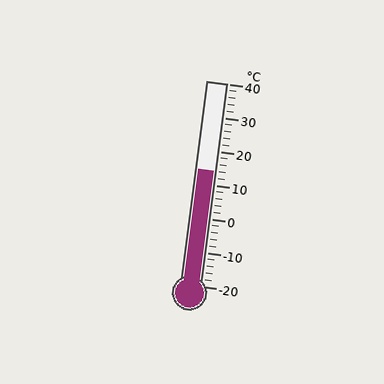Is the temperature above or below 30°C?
The temperature is below 30°C.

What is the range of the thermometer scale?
The thermometer scale ranges from -20°C to 40°C.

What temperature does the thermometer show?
The thermometer shows approximately 14°C.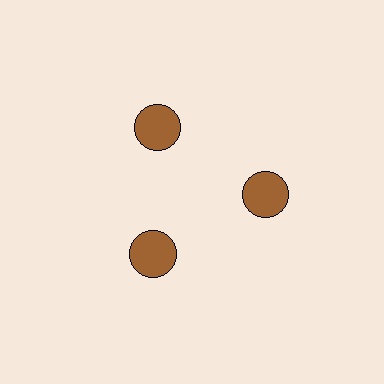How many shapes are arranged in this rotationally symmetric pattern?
There are 3 shapes, arranged in 3 groups of 1.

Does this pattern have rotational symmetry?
Yes, this pattern has 3-fold rotational symmetry. It looks the same after rotating 120 degrees around the center.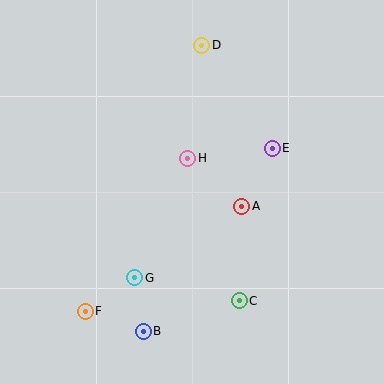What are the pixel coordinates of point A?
Point A is at (242, 206).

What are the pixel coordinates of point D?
Point D is at (202, 45).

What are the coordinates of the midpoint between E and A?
The midpoint between E and A is at (257, 177).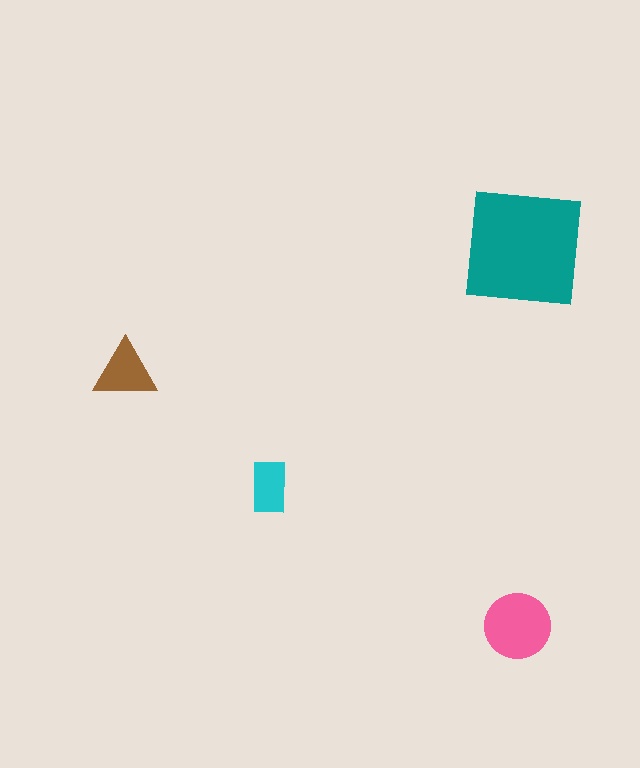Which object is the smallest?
The cyan rectangle.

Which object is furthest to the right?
The teal square is rightmost.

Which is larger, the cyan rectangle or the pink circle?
The pink circle.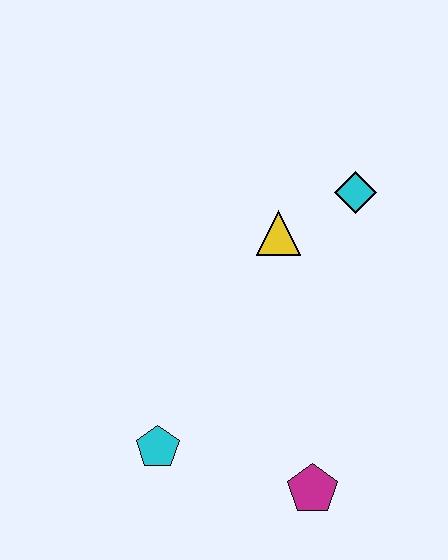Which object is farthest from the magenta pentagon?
The cyan diamond is farthest from the magenta pentagon.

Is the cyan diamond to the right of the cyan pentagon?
Yes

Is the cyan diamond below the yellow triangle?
No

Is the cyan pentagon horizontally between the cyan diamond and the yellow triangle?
No